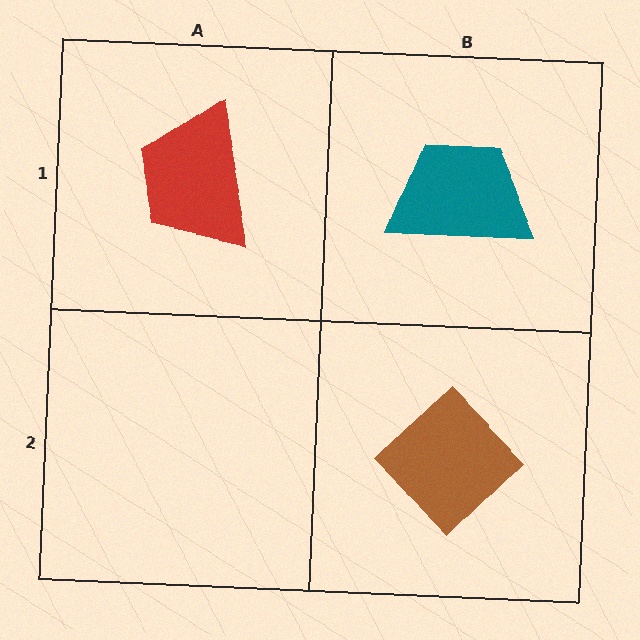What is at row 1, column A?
A red trapezoid.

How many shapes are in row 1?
2 shapes.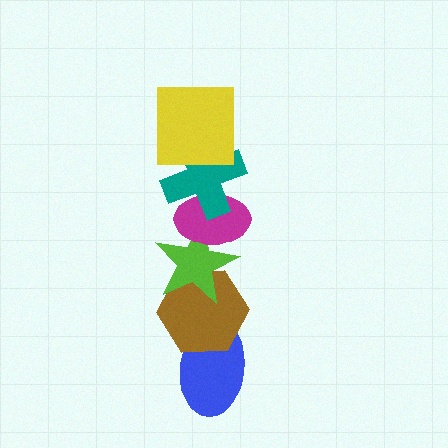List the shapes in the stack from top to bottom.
From top to bottom: the yellow square, the teal cross, the magenta ellipse, the lime star, the brown hexagon, the blue ellipse.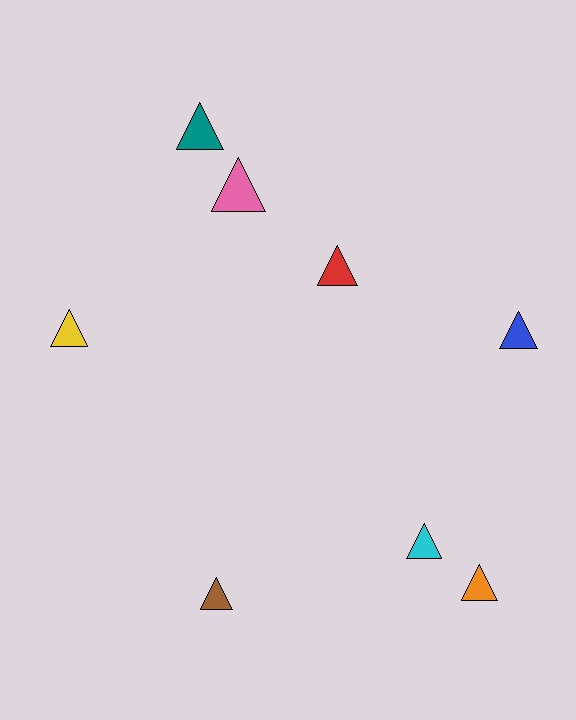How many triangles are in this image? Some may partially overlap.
There are 8 triangles.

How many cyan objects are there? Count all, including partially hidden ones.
There is 1 cyan object.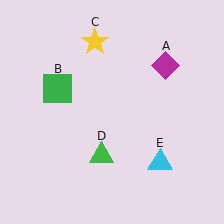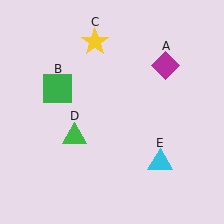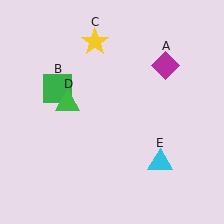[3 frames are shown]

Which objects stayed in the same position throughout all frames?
Magenta diamond (object A) and green square (object B) and yellow star (object C) and cyan triangle (object E) remained stationary.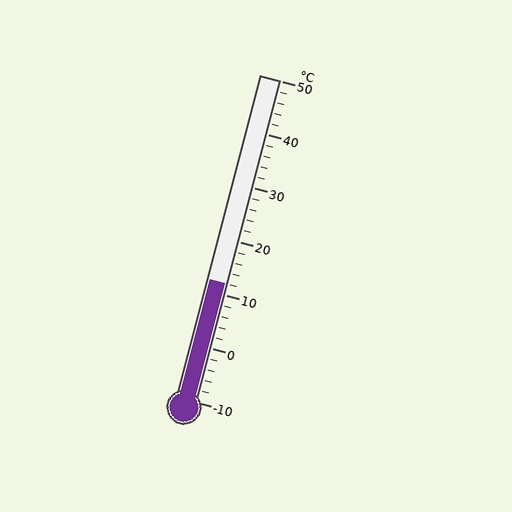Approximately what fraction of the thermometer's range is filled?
The thermometer is filled to approximately 35% of its range.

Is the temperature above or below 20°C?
The temperature is below 20°C.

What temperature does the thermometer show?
The thermometer shows approximately 12°C.